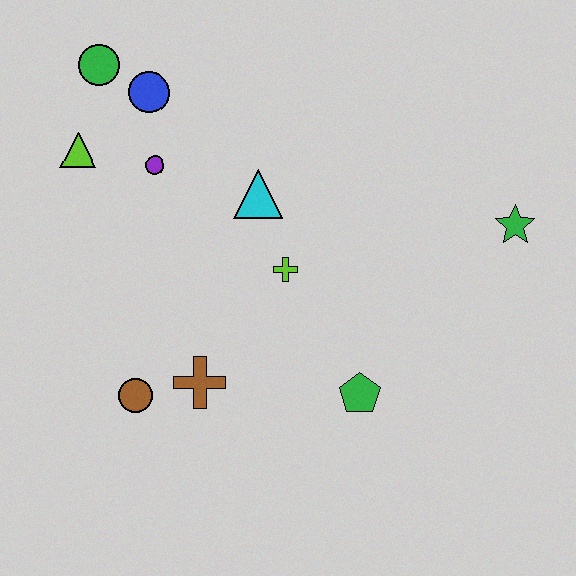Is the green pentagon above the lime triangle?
No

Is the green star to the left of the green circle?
No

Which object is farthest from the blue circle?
The green star is farthest from the blue circle.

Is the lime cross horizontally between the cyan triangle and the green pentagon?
Yes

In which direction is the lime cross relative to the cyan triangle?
The lime cross is below the cyan triangle.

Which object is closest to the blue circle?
The green circle is closest to the blue circle.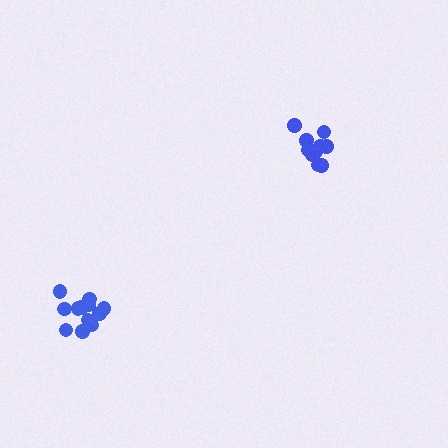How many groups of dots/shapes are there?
There are 2 groups.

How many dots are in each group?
Group 1: 10 dots, Group 2: 12 dots (22 total).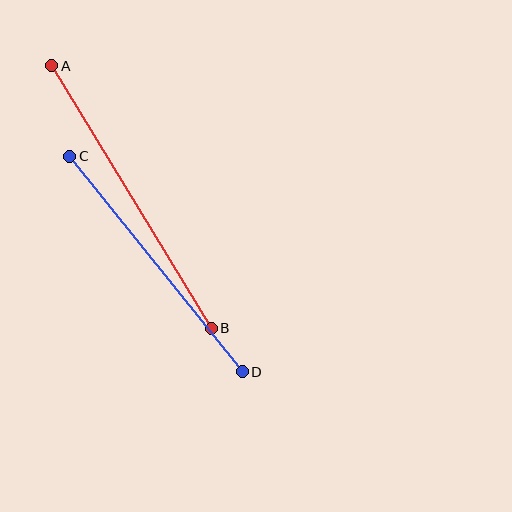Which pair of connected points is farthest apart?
Points A and B are farthest apart.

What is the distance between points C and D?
The distance is approximately 276 pixels.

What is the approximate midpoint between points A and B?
The midpoint is at approximately (131, 197) pixels.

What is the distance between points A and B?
The distance is approximately 307 pixels.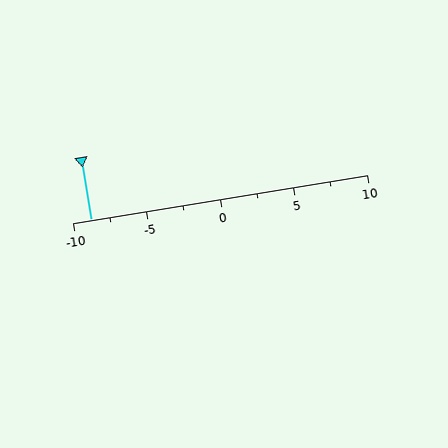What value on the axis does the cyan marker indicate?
The marker indicates approximately -8.8.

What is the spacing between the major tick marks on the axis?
The major ticks are spaced 5 apart.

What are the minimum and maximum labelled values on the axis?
The axis runs from -10 to 10.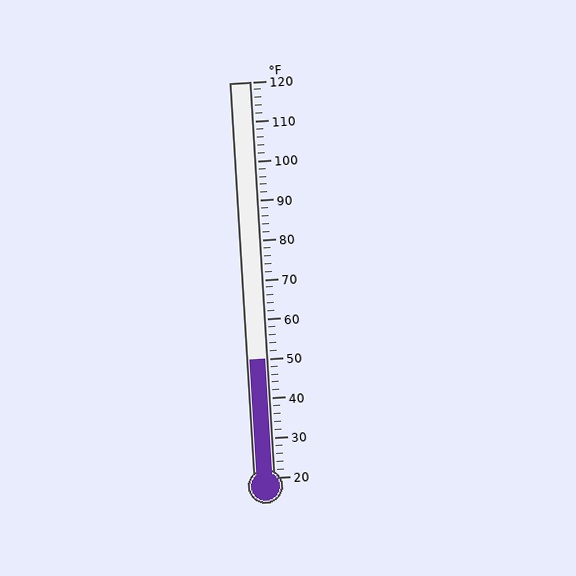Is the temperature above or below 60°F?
The temperature is below 60°F.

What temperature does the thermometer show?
The thermometer shows approximately 50°F.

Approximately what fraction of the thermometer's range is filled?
The thermometer is filled to approximately 30% of its range.